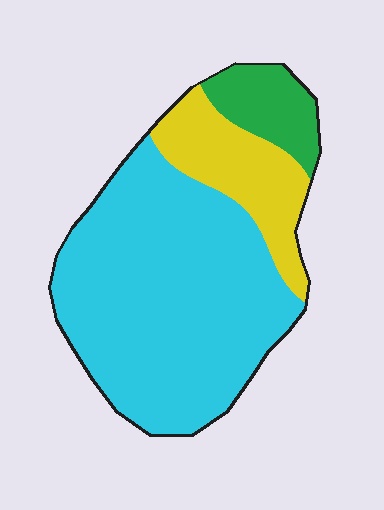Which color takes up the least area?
Green, at roughly 10%.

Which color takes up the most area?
Cyan, at roughly 70%.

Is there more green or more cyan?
Cyan.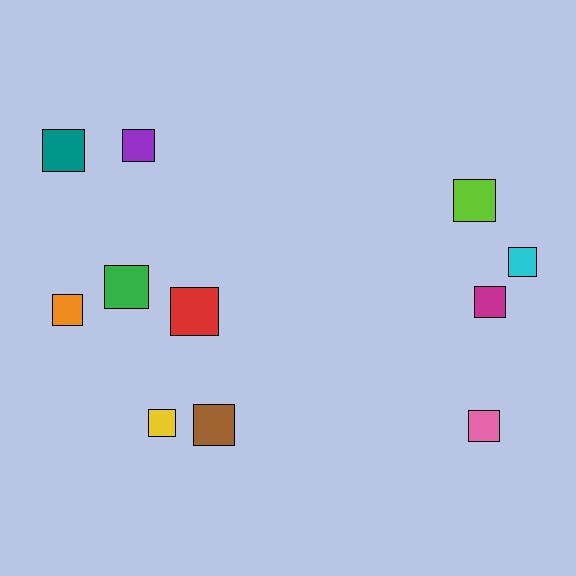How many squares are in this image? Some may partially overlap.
There are 11 squares.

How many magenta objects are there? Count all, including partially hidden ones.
There is 1 magenta object.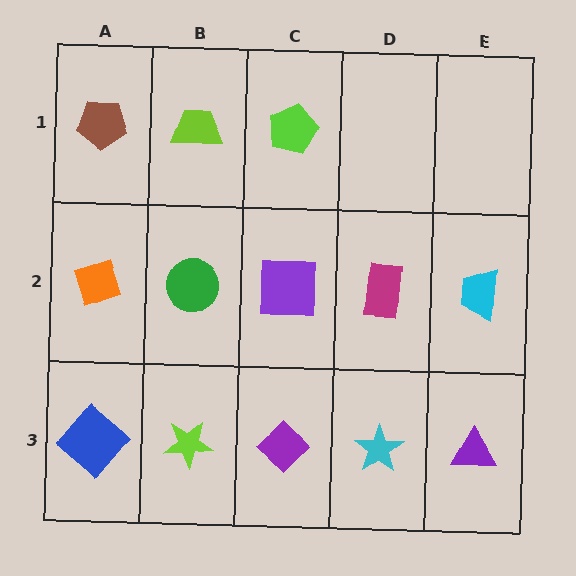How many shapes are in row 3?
5 shapes.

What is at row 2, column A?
An orange diamond.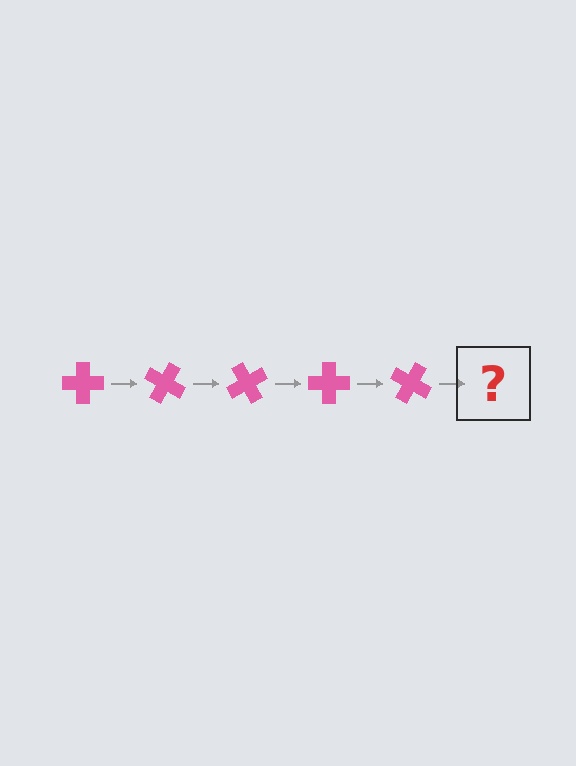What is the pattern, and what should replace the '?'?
The pattern is that the cross rotates 30 degrees each step. The '?' should be a pink cross rotated 150 degrees.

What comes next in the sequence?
The next element should be a pink cross rotated 150 degrees.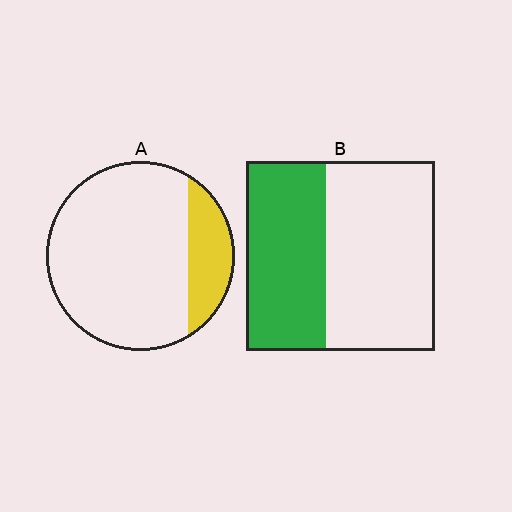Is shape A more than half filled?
No.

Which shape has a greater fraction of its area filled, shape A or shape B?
Shape B.